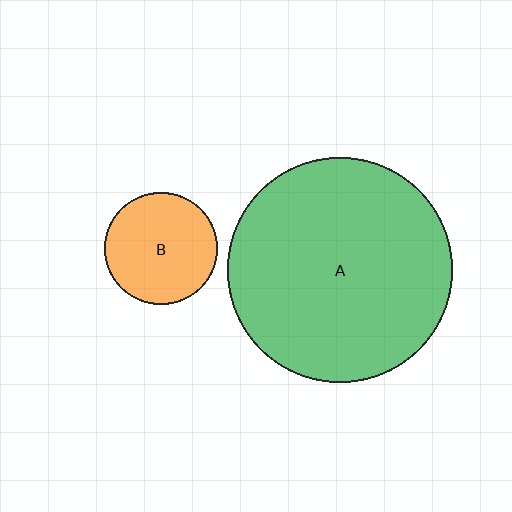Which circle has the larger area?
Circle A (green).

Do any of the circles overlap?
No, none of the circles overlap.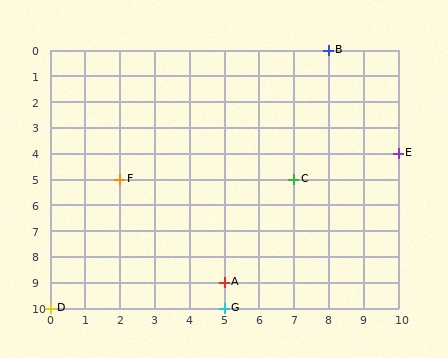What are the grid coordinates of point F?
Point F is at grid coordinates (2, 5).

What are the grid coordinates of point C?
Point C is at grid coordinates (7, 5).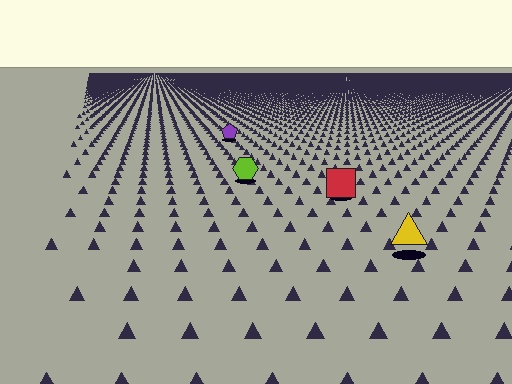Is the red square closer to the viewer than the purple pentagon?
Yes. The red square is closer — you can tell from the texture gradient: the ground texture is coarser near it.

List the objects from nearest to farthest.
From nearest to farthest: the yellow triangle, the red square, the lime hexagon, the purple pentagon.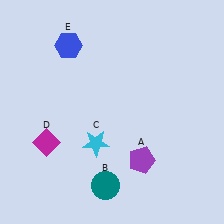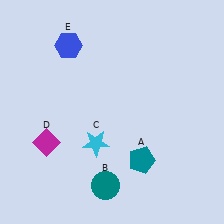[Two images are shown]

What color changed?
The pentagon (A) changed from purple in Image 1 to teal in Image 2.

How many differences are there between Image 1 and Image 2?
There is 1 difference between the two images.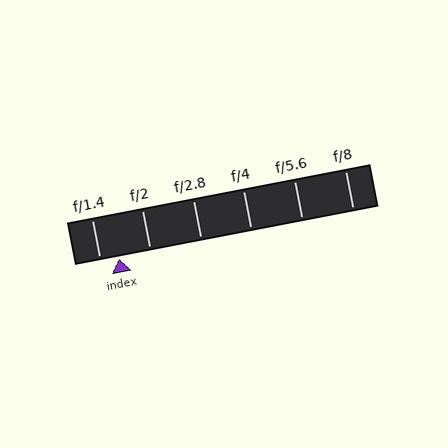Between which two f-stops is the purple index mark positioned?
The index mark is between f/1.4 and f/2.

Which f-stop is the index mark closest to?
The index mark is closest to f/1.4.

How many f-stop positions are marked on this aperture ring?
There are 6 f-stop positions marked.